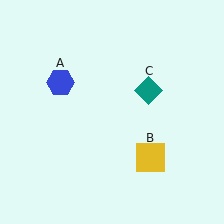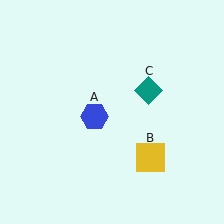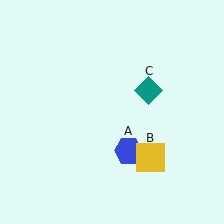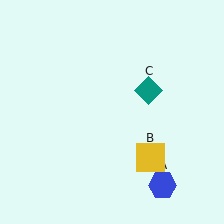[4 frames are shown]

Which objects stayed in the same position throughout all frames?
Yellow square (object B) and teal diamond (object C) remained stationary.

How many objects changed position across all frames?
1 object changed position: blue hexagon (object A).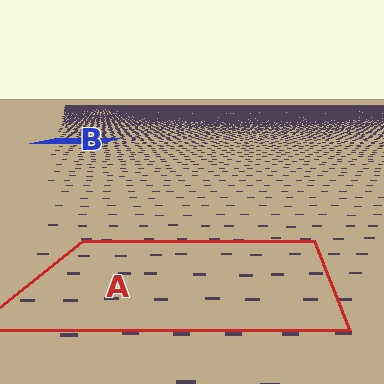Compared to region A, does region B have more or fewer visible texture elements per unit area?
Region B has more texture elements per unit area — they are packed more densely because it is farther away.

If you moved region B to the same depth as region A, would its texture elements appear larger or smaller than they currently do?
They would appear larger. At a closer depth, the same texture elements are projected at a bigger on-screen size.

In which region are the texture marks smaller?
The texture marks are smaller in region B, because it is farther away.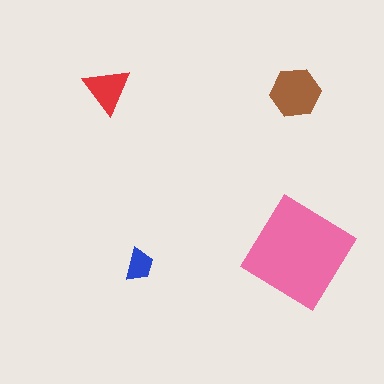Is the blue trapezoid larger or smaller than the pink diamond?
Smaller.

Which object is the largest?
The pink diamond.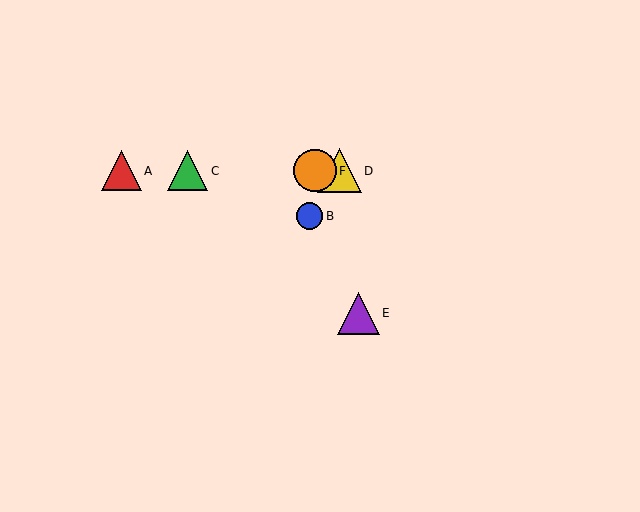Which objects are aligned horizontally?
Objects A, C, D, F are aligned horizontally.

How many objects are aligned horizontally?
4 objects (A, C, D, F) are aligned horizontally.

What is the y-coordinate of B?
Object B is at y≈216.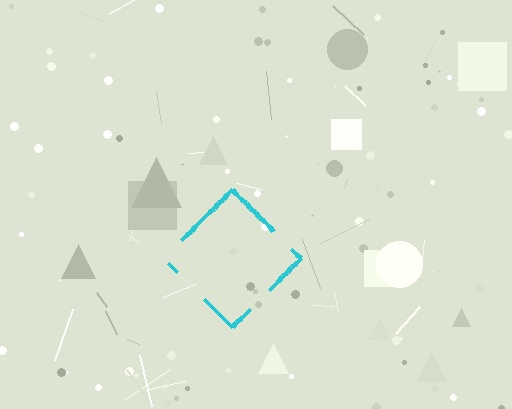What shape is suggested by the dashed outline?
The dashed outline suggests a diamond.